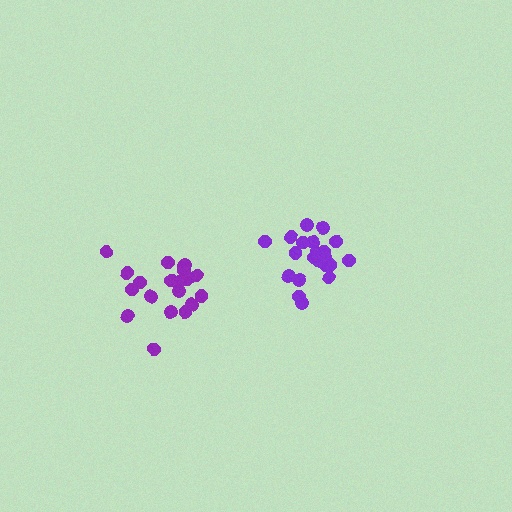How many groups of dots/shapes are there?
There are 2 groups.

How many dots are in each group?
Group 1: 21 dots, Group 2: 20 dots (41 total).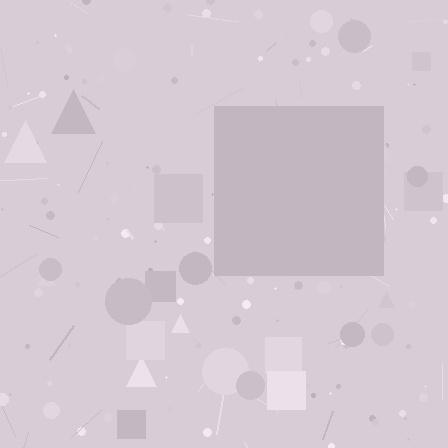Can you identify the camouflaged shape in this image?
The camouflaged shape is a square.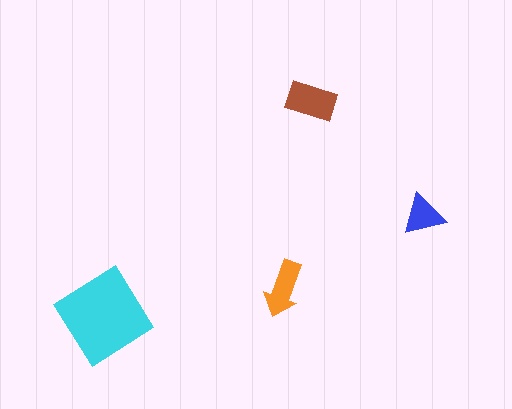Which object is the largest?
The cyan diamond.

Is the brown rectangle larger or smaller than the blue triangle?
Larger.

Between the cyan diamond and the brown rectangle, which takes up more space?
The cyan diamond.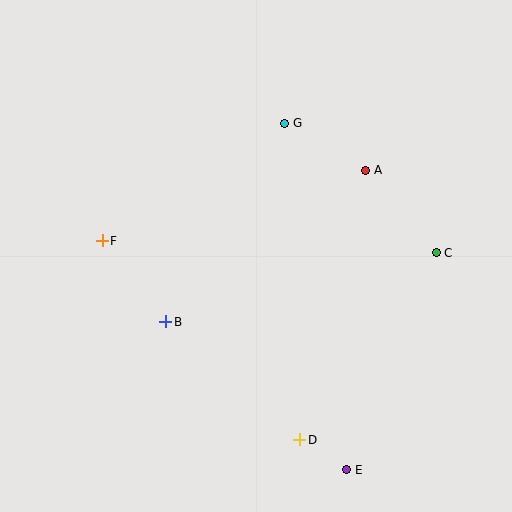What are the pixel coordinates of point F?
Point F is at (102, 241).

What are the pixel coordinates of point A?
Point A is at (366, 170).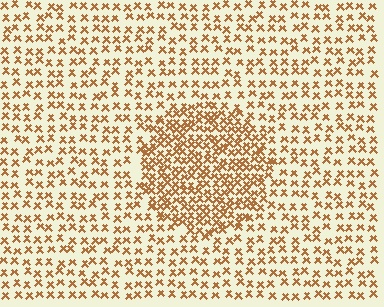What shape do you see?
I see a circle.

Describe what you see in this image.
The image contains small brown elements arranged at two different densities. A circle-shaped region is visible where the elements are more densely packed than the surrounding area.